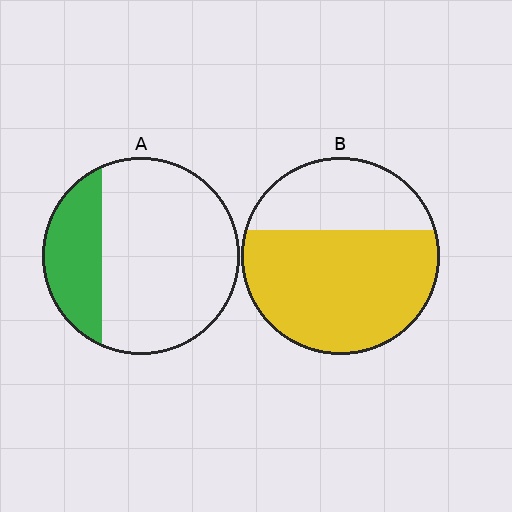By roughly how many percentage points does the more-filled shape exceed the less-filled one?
By roughly 40 percentage points (B over A).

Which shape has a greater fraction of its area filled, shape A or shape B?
Shape B.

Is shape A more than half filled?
No.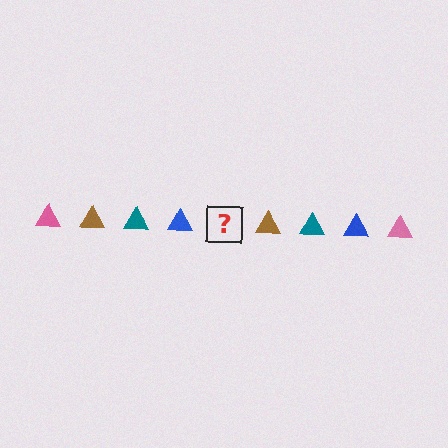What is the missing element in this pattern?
The missing element is a pink triangle.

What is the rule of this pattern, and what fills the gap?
The rule is that the pattern cycles through pink, brown, teal, blue triangles. The gap should be filled with a pink triangle.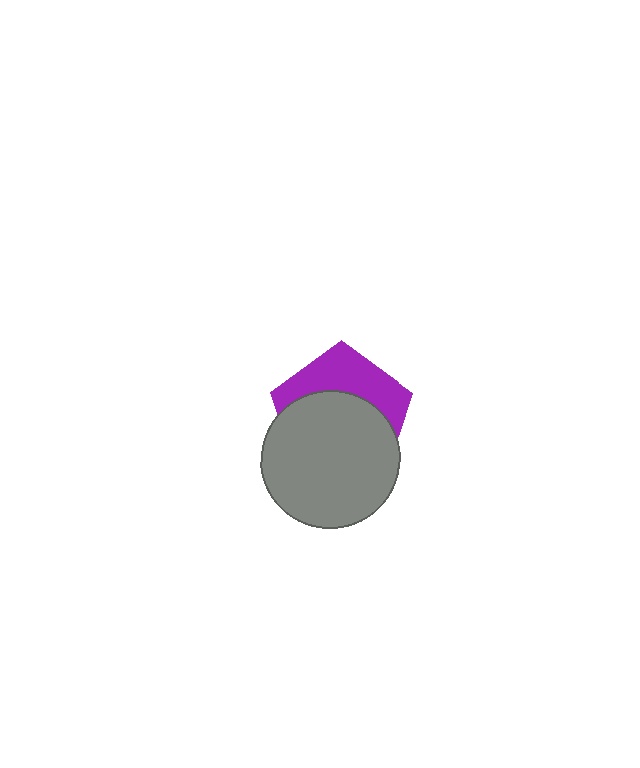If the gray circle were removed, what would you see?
You would see the complete purple pentagon.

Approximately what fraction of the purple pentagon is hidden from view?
Roughly 61% of the purple pentagon is hidden behind the gray circle.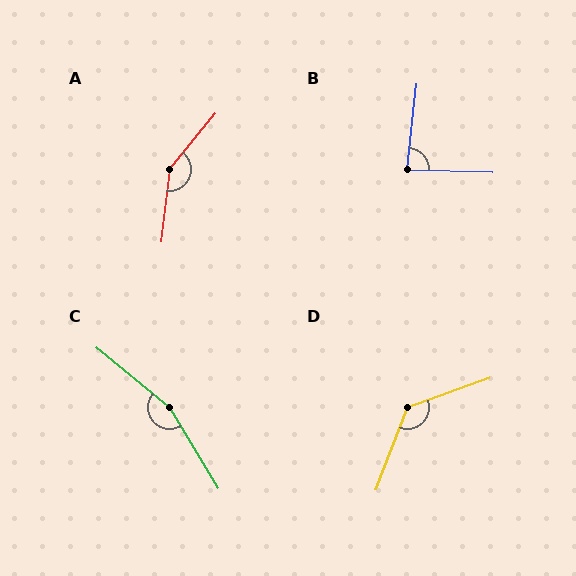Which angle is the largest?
C, at approximately 160 degrees.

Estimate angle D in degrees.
Approximately 130 degrees.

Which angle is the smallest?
B, at approximately 86 degrees.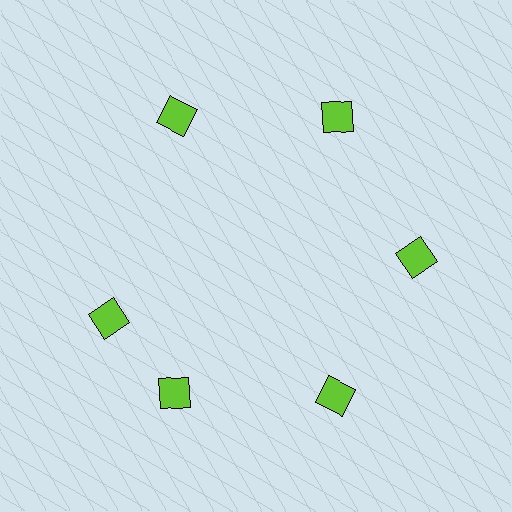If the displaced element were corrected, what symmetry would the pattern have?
It would have 6-fold rotational symmetry — the pattern would map onto itself every 60 degrees.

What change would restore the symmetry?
The symmetry would be restored by rotating it back into even spacing with its neighbors so that all 6 diamonds sit at equal angles and equal distance from the center.